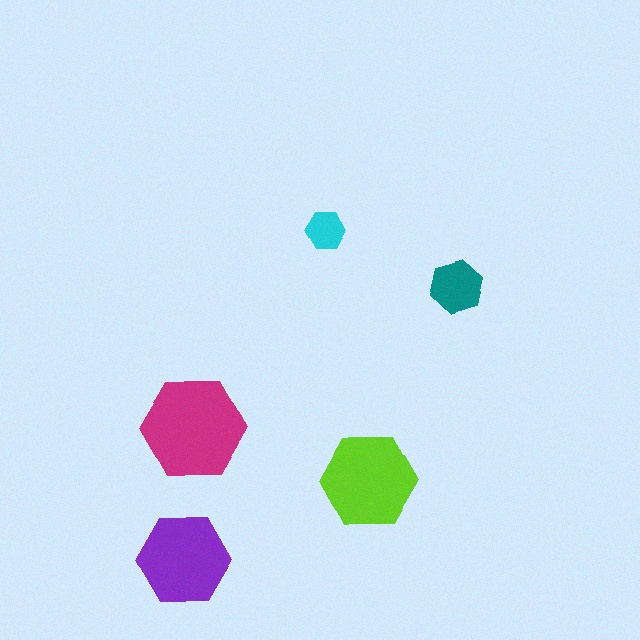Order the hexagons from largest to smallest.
the magenta one, the lime one, the purple one, the teal one, the cyan one.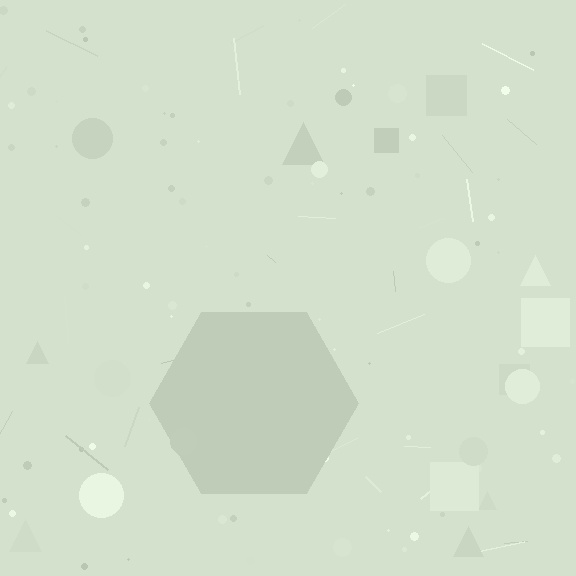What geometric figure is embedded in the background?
A hexagon is embedded in the background.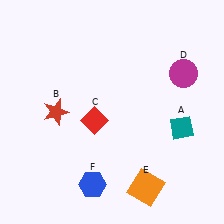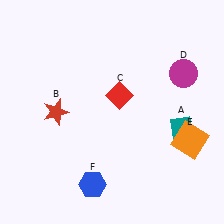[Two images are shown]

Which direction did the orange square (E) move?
The orange square (E) moved up.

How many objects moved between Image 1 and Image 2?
2 objects moved between the two images.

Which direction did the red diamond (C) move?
The red diamond (C) moved right.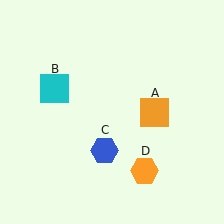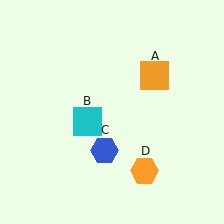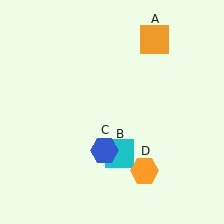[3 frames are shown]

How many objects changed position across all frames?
2 objects changed position: orange square (object A), cyan square (object B).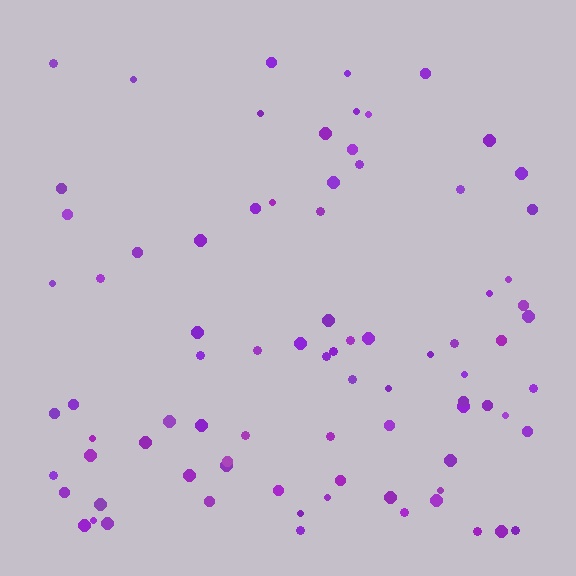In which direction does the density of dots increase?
From top to bottom, with the bottom side densest.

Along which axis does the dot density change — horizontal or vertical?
Vertical.